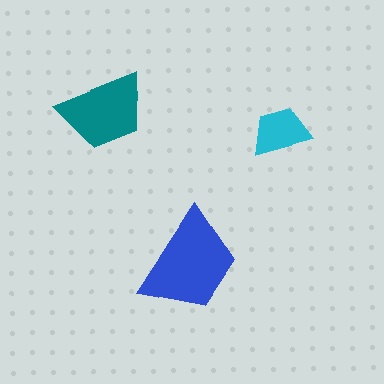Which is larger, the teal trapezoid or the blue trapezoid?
The blue one.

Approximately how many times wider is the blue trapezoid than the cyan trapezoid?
About 2 times wider.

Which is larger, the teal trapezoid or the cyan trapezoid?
The teal one.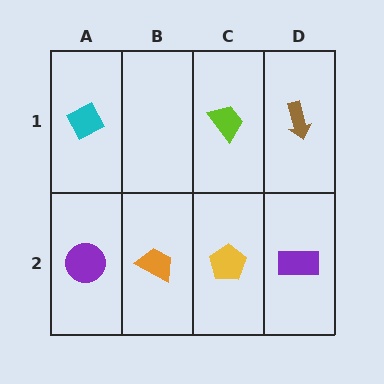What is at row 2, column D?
A purple rectangle.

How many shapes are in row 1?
3 shapes.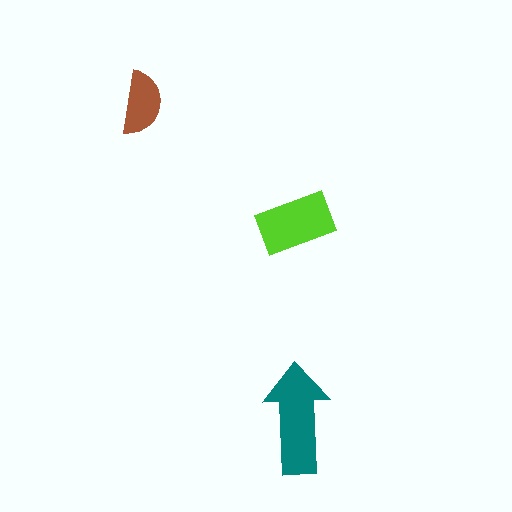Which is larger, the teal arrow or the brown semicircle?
The teal arrow.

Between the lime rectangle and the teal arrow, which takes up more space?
The teal arrow.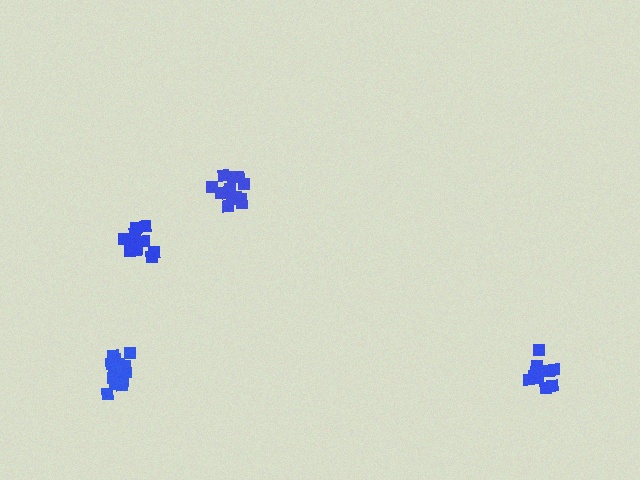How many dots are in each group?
Group 1: 12 dots, Group 2: 16 dots, Group 3: 13 dots, Group 4: 12 dots (53 total).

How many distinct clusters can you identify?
There are 4 distinct clusters.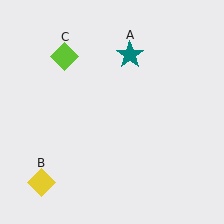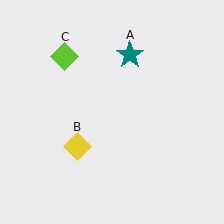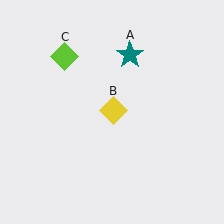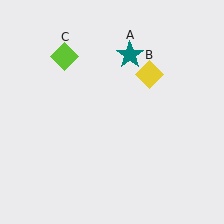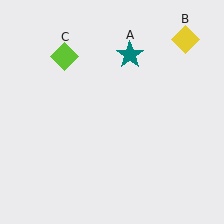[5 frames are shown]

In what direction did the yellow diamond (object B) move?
The yellow diamond (object B) moved up and to the right.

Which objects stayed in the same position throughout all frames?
Teal star (object A) and lime diamond (object C) remained stationary.